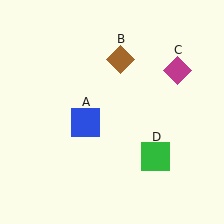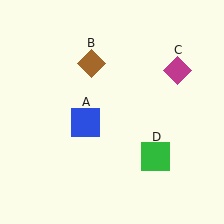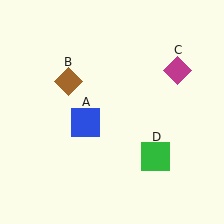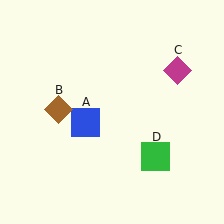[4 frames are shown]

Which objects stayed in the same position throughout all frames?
Blue square (object A) and magenta diamond (object C) and green square (object D) remained stationary.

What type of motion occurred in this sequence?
The brown diamond (object B) rotated counterclockwise around the center of the scene.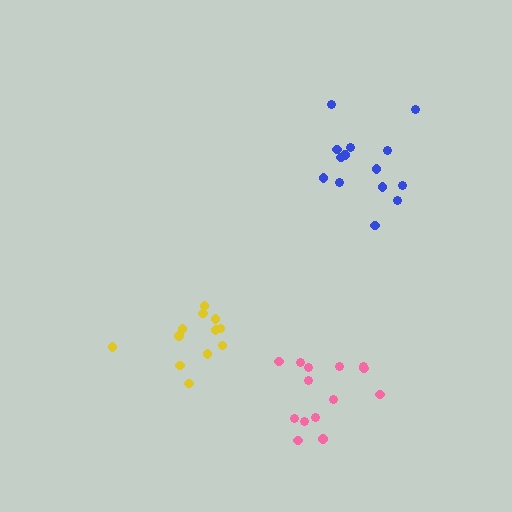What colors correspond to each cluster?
The clusters are colored: blue, yellow, pink.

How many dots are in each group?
Group 1: 14 dots, Group 2: 12 dots, Group 3: 14 dots (40 total).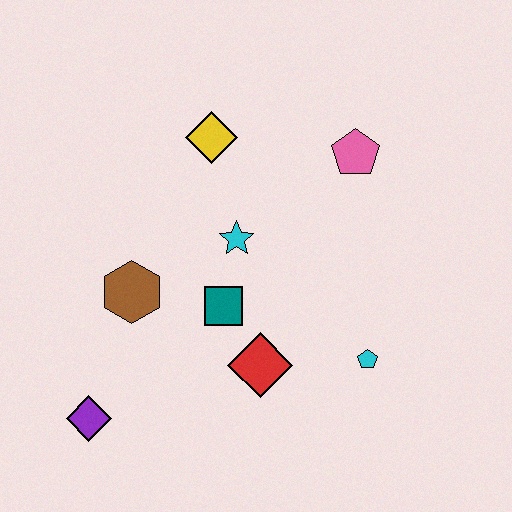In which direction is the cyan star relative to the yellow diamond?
The cyan star is below the yellow diamond.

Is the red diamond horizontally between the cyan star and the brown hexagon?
No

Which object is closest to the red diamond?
The teal square is closest to the red diamond.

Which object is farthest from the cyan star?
The purple diamond is farthest from the cyan star.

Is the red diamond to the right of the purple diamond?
Yes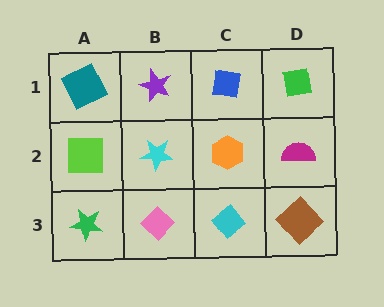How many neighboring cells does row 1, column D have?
2.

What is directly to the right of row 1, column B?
A blue square.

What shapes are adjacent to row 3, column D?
A magenta semicircle (row 2, column D), a cyan diamond (row 3, column C).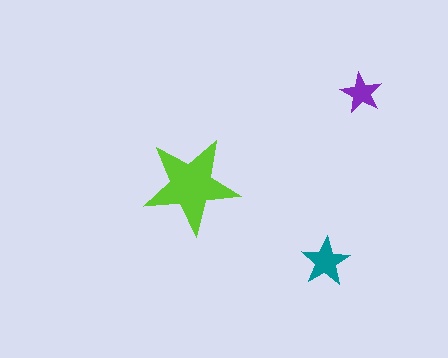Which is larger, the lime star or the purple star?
The lime one.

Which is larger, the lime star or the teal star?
The lime one.